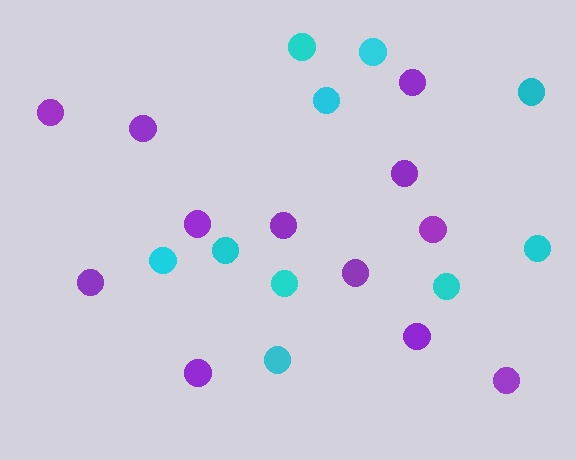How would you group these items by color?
There are 2 groups: one group of purple circles (12) and one group of cyan circles (10).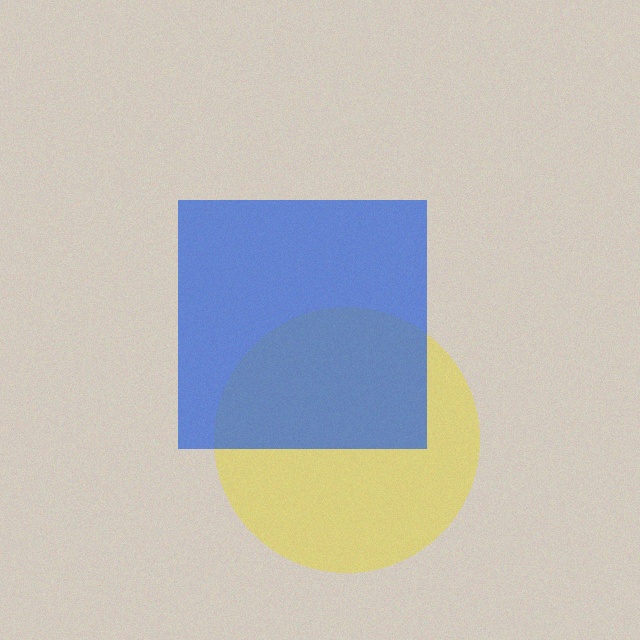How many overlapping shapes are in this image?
There are 2 overlapping shapes in the image.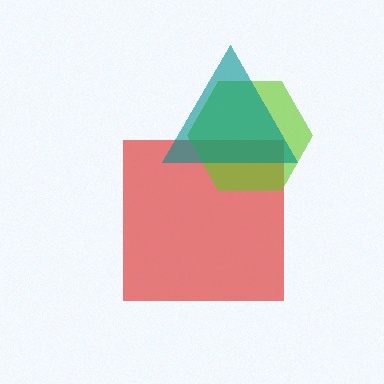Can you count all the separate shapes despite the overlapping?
Yes, there are 3 separate shapes.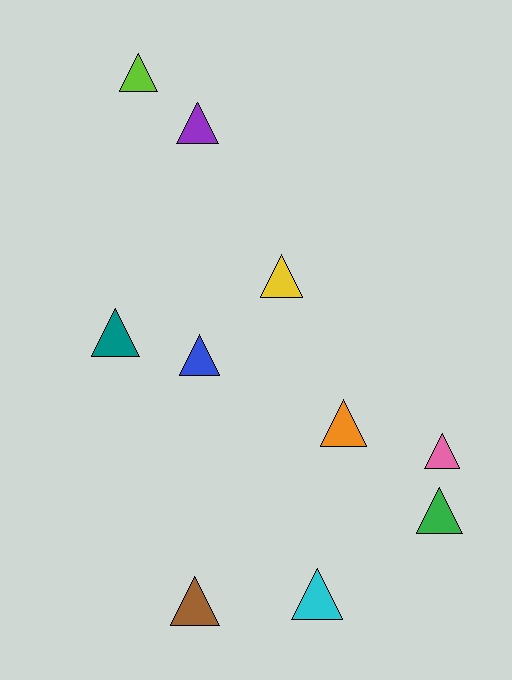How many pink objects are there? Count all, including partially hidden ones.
There is 1 pink object.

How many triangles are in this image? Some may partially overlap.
There are 10 triangles.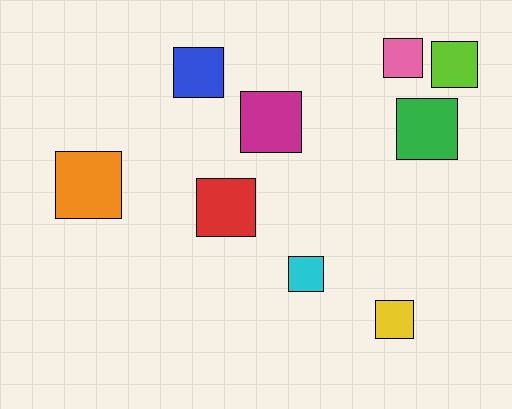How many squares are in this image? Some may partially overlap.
There are 9 squares.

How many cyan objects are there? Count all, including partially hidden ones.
There is 1 cyan object.